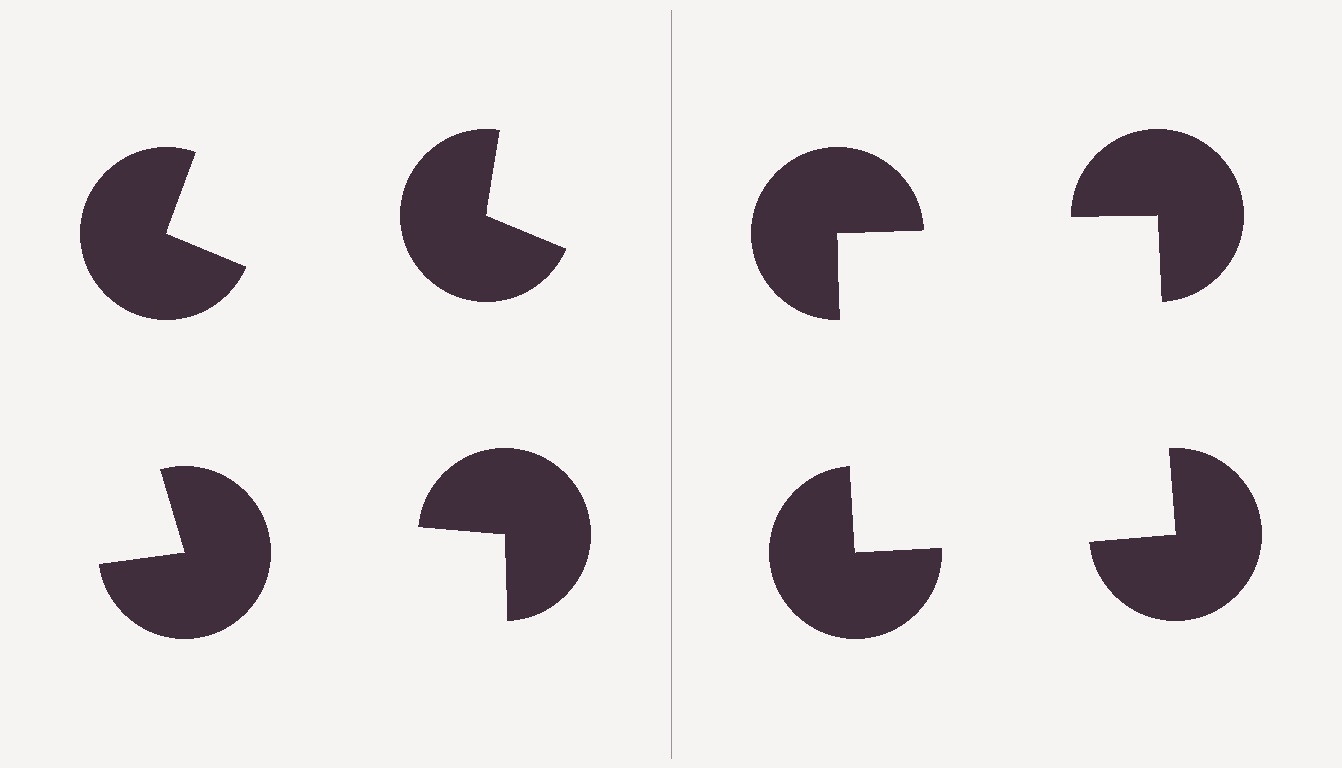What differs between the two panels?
The pac-man discs are positioned identically on both sides; only the wedge orientations differ. On the right they align to a square; on the left they are misaligned.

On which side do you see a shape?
An illusory square appears on the right side. On the left side the wedge cuts are rotated, so no coherent shape forms.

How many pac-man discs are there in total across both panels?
8 — 4 on each side.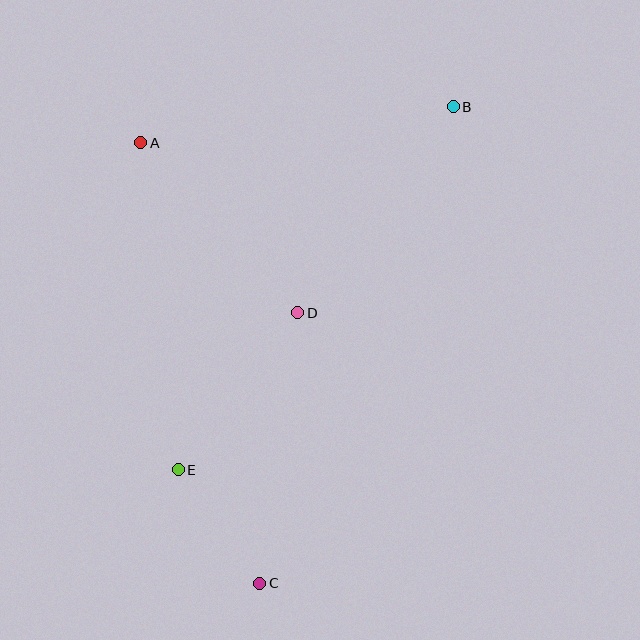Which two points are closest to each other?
Points C and E are closest to each other.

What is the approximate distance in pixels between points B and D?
The distance between B and D is approximately 258 pixels.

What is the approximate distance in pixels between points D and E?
The distance between D and E is approximately 197 pixels.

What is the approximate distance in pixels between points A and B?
The distance between A and B is approximately 314 pixels.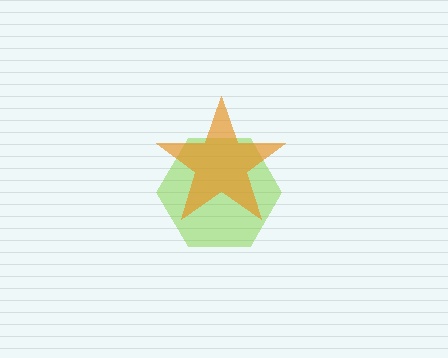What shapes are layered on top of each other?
The layered shapes are: a lime hexagon, an orange star.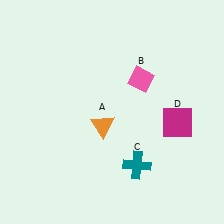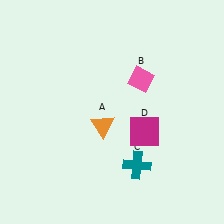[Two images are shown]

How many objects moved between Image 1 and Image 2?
1 object moved between the two images.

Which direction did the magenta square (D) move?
The magenta square (D) moved left.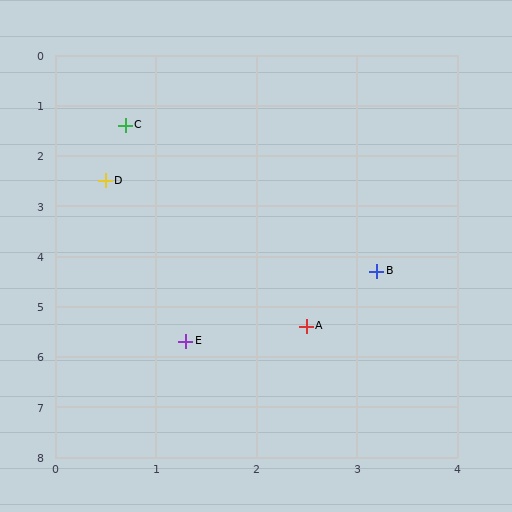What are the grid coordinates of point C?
Point C is at approximately (0.7, 1.4).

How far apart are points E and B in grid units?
Points E and B are about 2.4 grid units apart.